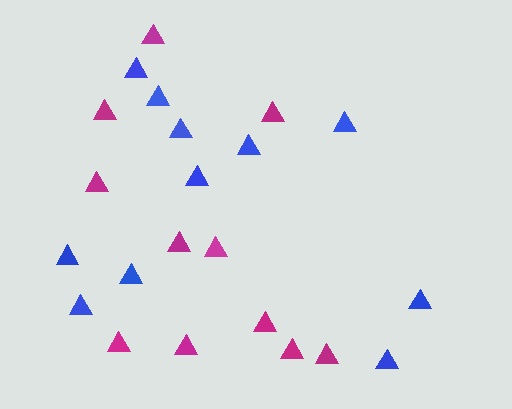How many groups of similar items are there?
There are 2 groups: one group of blue triangles (11) and one group of magenta triangles (11).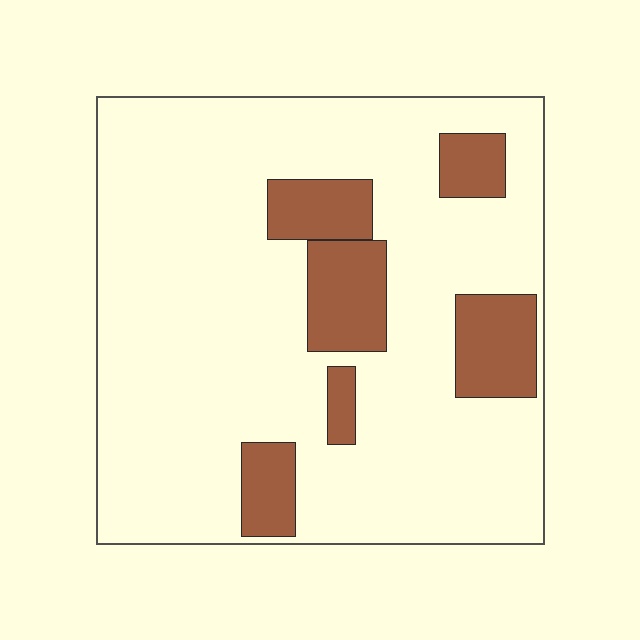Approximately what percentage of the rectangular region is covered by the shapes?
Approximately 20%.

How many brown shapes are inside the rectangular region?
6.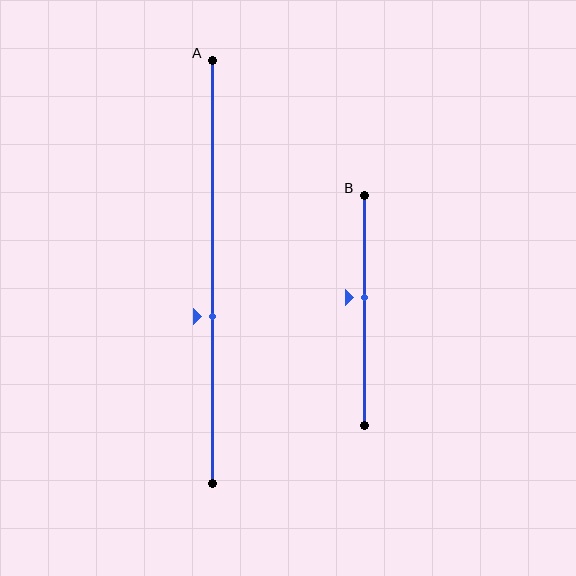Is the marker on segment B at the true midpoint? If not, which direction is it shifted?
No, the marker on segment B is shifted upward by about 6% of the segment length.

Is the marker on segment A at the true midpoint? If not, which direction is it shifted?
No, the marker on segment A is shifted downward by about 11% of the segment length.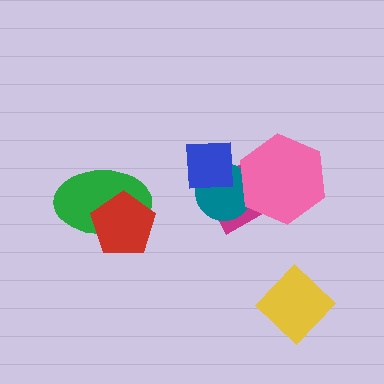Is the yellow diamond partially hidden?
No, no other shape covers it.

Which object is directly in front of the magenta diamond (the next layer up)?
The teal circle is directly in front of the magenta diamond.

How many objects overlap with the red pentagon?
1 object overlaps with the red pentagon.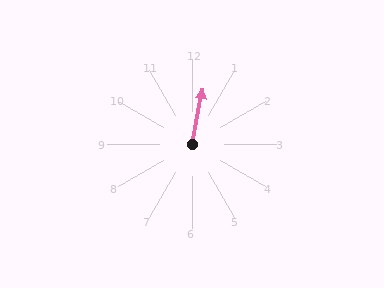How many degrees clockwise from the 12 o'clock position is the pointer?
Approximately 11 degrees.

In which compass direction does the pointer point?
North.